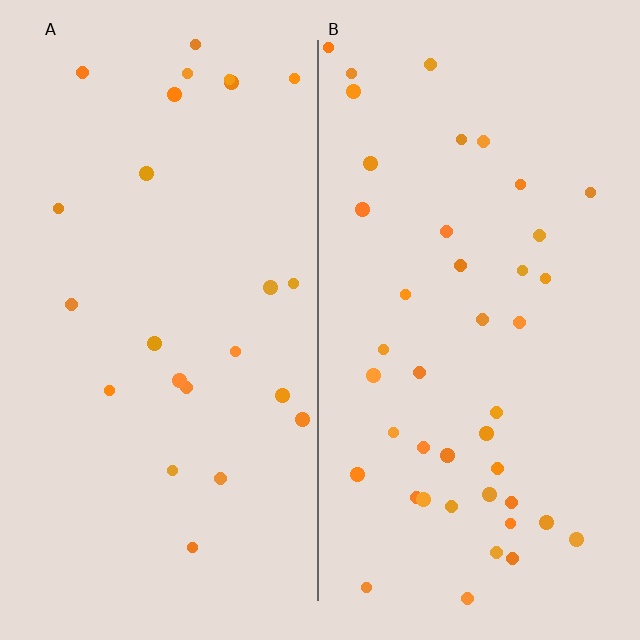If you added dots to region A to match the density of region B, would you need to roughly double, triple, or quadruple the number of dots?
Approximately double.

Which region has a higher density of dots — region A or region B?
B (the right).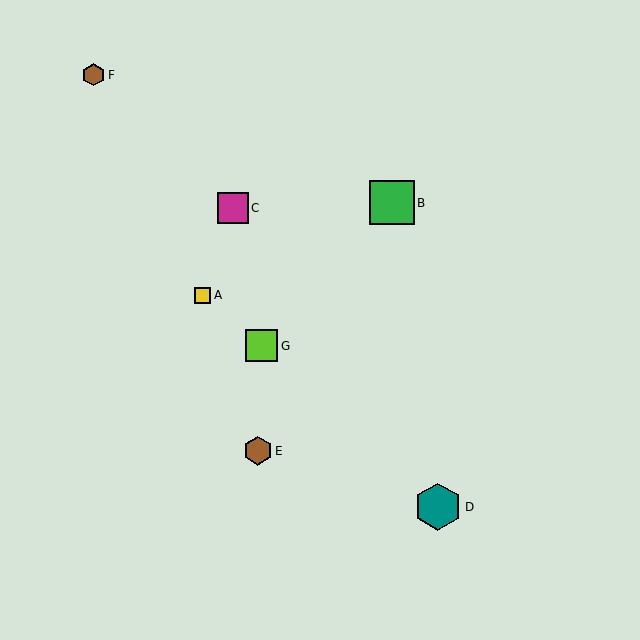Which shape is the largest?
The teal hexagon (labeled D) is the largest.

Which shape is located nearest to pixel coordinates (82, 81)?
The brown hexagon (labeled F) at (93, 75) is nearest to that location.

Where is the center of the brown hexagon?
The center of the brown hexagon is at (93, 75).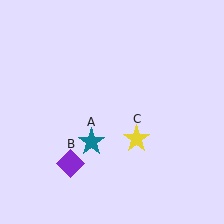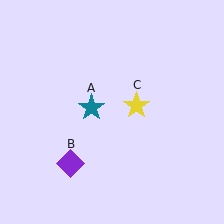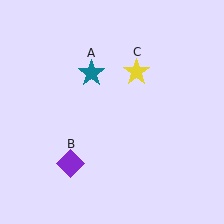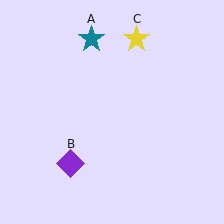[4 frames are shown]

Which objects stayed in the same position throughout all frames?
Purple diamond (object B) remained stationary.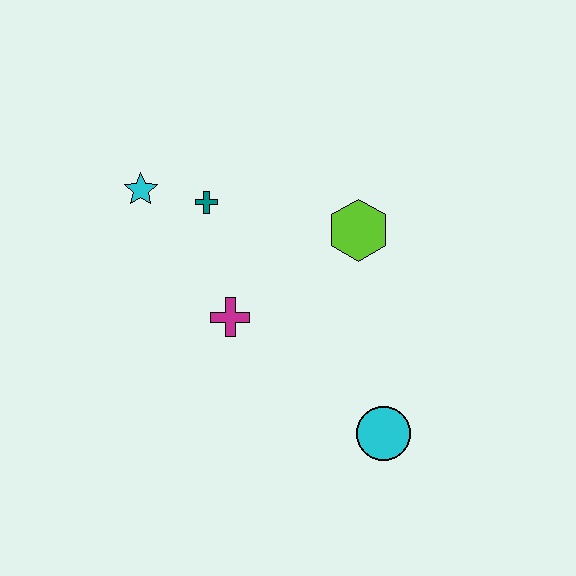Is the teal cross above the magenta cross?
Yes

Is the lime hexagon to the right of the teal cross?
Yes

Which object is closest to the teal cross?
The cyan star is closest to the teal cross.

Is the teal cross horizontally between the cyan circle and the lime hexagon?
No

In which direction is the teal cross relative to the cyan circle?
The teal cross is above the cyan circle.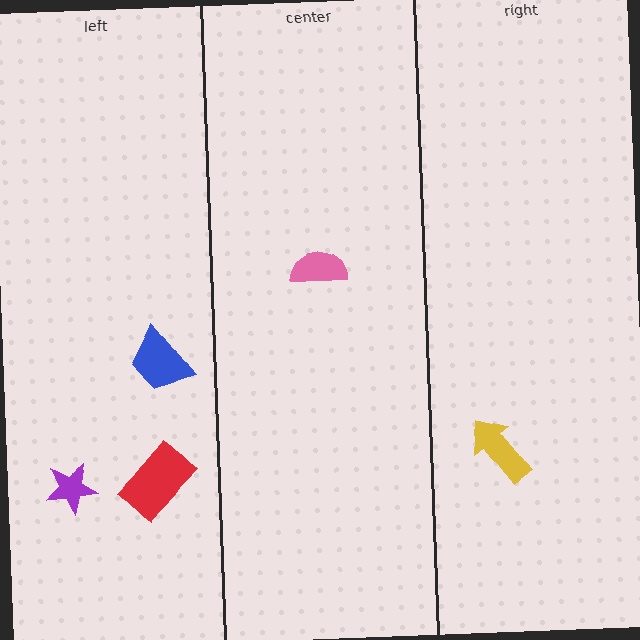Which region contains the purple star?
The left region.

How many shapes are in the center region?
1.